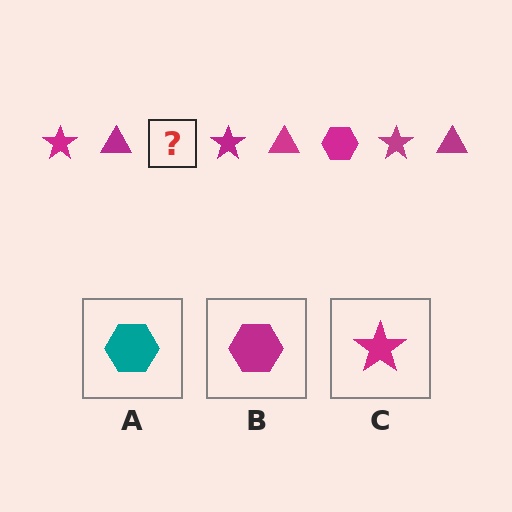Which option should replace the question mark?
Option B.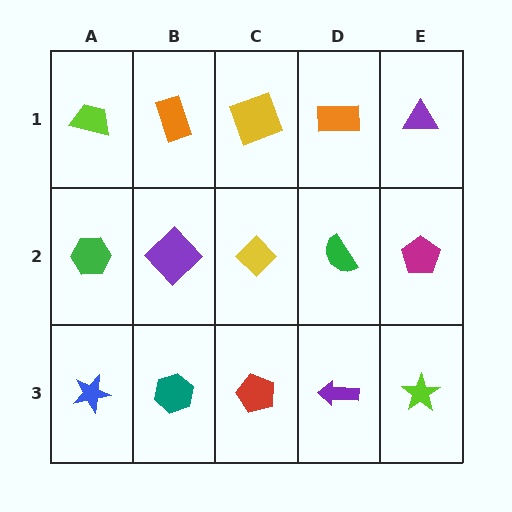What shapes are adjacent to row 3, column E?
A magenta pentagon (row 2, column E), a purple arrow (row 3, column D).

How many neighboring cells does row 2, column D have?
4.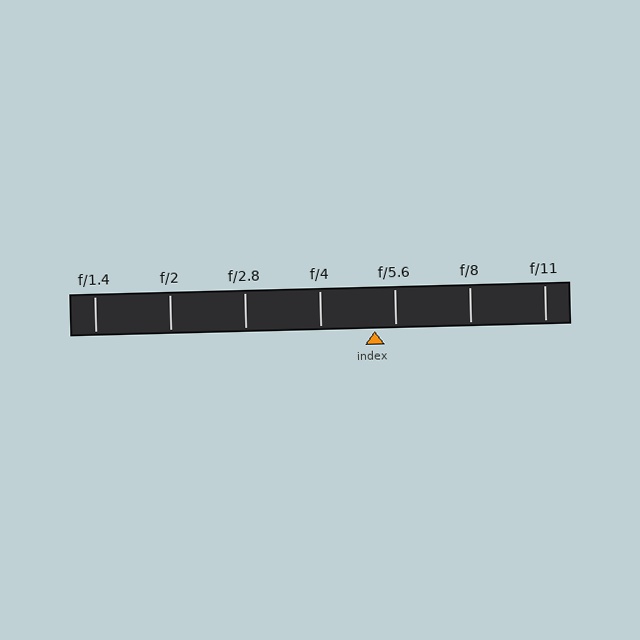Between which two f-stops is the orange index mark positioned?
The index mark is between f/4 and f/5.6.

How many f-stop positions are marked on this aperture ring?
There are 7 f-stop positions marked.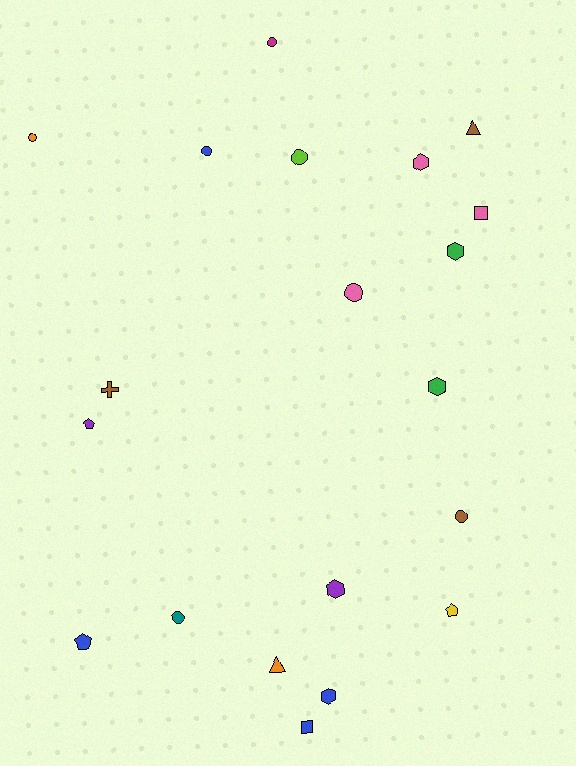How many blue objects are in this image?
There are 4 blue objects.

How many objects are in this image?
There are 20 objects.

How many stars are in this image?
There are no stars.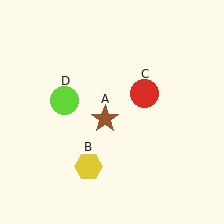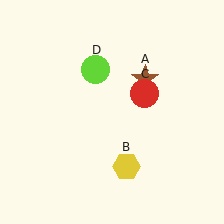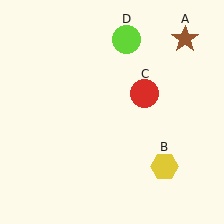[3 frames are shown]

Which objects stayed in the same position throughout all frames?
Red circle (object C) remained stationary.